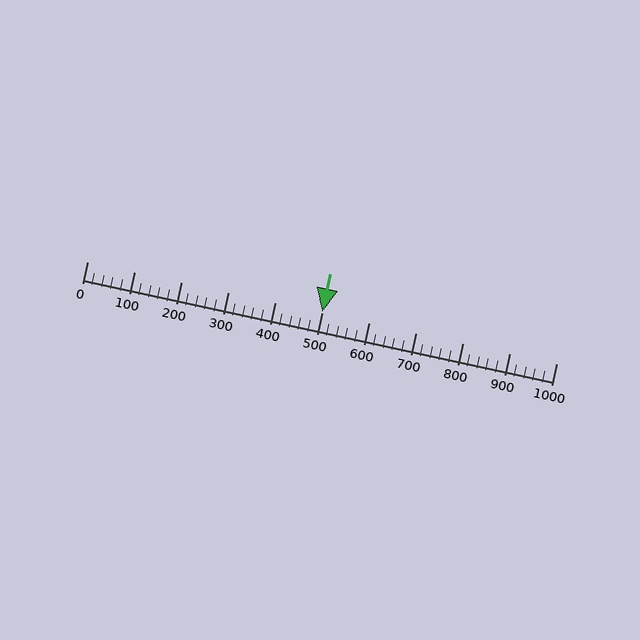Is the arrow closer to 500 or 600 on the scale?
The arrow is closer to 500.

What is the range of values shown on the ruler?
The ruler shows values from 0 to 1000.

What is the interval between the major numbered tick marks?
The major tick marks are spaced 100 units apart.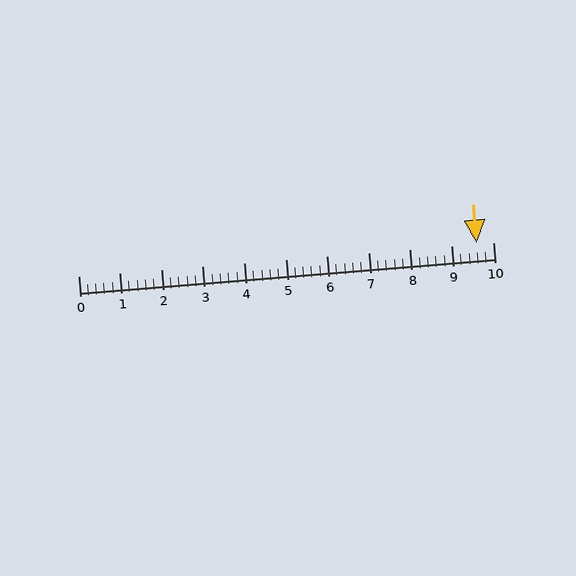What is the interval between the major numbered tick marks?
The major tick marks are spaced 1 units apart.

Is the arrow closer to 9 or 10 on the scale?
The arrow is closer to 10.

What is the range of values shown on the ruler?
The ruler shows values from 0 to 10.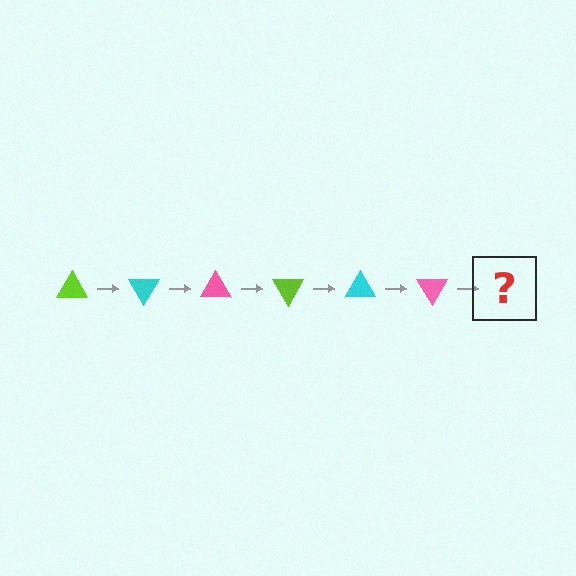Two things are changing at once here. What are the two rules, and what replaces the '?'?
The two rules are that it rotates 60 degrees each step and the color cycles through lime, cyan, and pink. The '?' should be a lime triangle, rotated 360 degrees from the start.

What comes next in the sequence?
The next element should be a lime triangle, rotated 360 degrees from the start.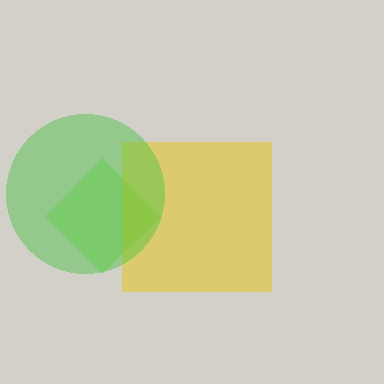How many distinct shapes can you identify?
There are 3 distinct shapes: a lime diamond, a yellow square, a green circle.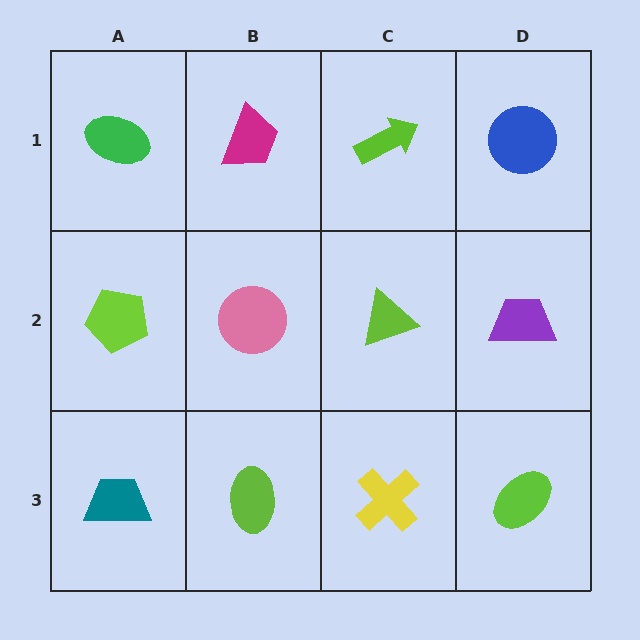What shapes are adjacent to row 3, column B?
A pink circle (row 2, column B), a teal trapezoid (row 3, column A), a yellow cross (row 3, column C).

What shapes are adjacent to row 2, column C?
A lime arrow (row 1, column C), a yellow cross (row 3, column C), a pink circle (row 2, column B), a purple trapezoid (row 2, column D).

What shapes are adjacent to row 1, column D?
A purple trapezoid (row 2, column D), a lime arrow (row 1, column C).